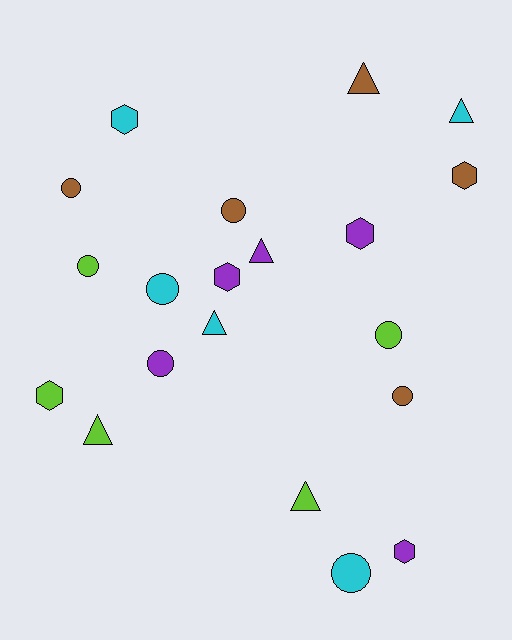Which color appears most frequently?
Purple, with 5 objects.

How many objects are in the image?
There are 20 objects.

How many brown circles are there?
There are 3 brown circles.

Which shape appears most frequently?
Circle, with 8 objects.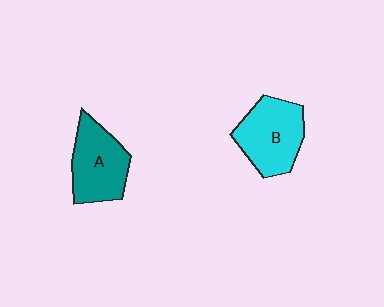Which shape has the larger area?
Shape B (cyan).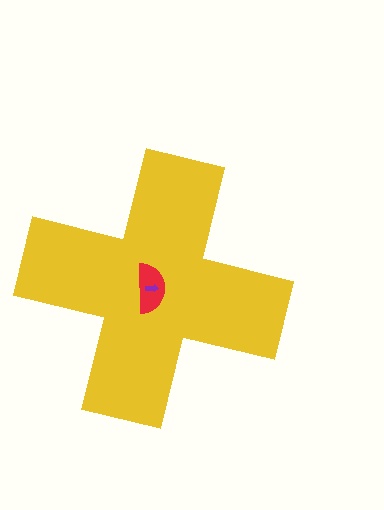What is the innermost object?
The purple arrow.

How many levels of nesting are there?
3.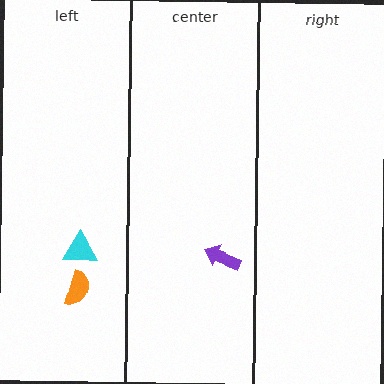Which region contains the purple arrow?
The center region.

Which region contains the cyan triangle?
The left region.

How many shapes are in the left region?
2.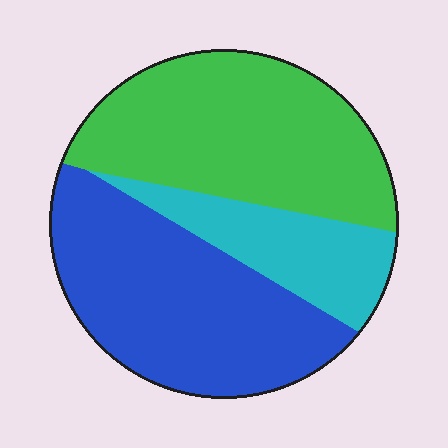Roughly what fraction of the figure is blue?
Blue covers 41% of the figure.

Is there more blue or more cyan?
Blue.